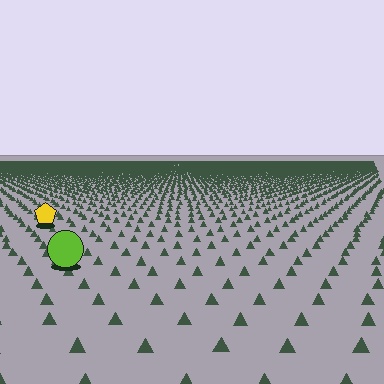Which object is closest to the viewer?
The lime circle is closest. The texture marks near it are larger and more spread out.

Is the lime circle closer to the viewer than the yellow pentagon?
Yes. The lime circle is closer — you can tell from the texture gradient: the ground texture is coarser near it.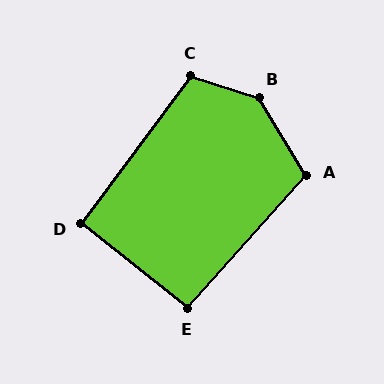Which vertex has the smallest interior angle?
D, at approximately 91 degrees.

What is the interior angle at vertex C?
Approximately 109 degrees (obtuse).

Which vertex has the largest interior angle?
B, at approximately 139 degrees.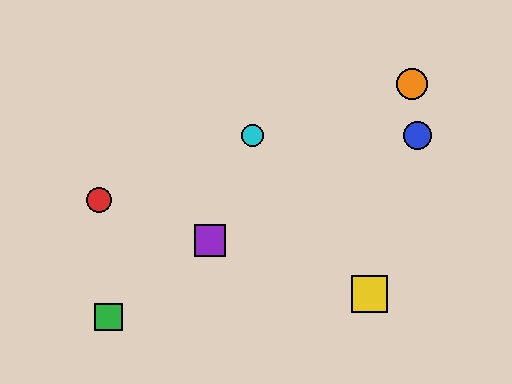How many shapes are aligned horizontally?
2 shapes (the blue circle, the cyan circle) are aligned horizontally.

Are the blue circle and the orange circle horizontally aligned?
No, the blue circle is at y≈136 and the orange circle is at y≈84.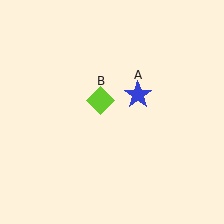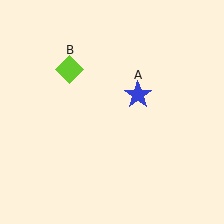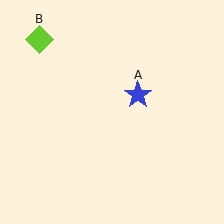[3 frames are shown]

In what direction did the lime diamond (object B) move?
The lime diamond (object B) moved up and to the left.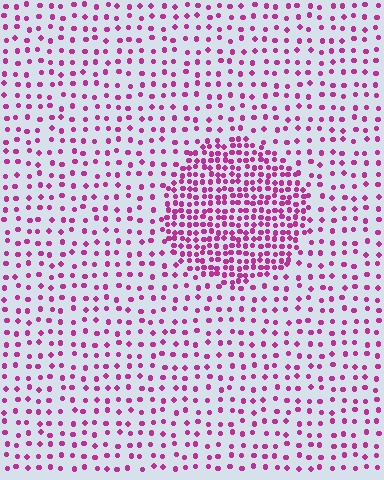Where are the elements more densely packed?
The elements are more densely packed inside the circle boundary.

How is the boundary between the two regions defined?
The boundary is defined by a change in element density (approximately 2.5x ratio). All elements are the same color, size, and shape.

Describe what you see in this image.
The image contains small magenta elements arranged at two different densities. A circle-shaped region is visible where the elements are more densely packed than the surrounding area.